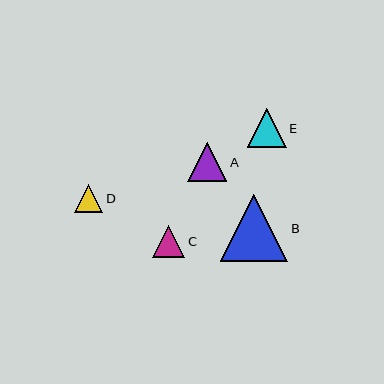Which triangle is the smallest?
Triangle D is the smallest with a size of approximately 29 pixels.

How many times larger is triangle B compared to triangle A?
Triangle B is approximately 1.7 times the size of triangle A.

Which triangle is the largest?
Triangle B is the largest with a size of approximately 67 pixels.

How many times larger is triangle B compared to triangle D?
Triangle B is approximately 2.4 times the size of triangle D.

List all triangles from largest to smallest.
From largest to smallest: B, A, E, C, D.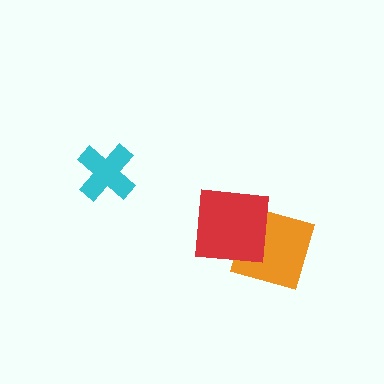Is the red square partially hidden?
No, no other shape covers it.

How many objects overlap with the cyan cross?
0 objects overlap with the cyan cross.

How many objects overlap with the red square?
1 object overlaps with the red square.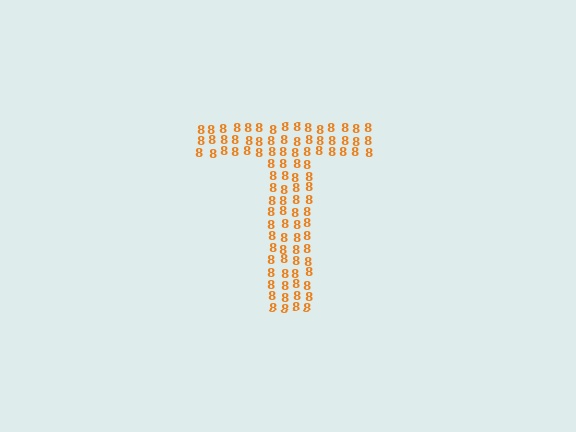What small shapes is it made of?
It is made of small digit 8's.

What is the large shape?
The large shape is the letter T.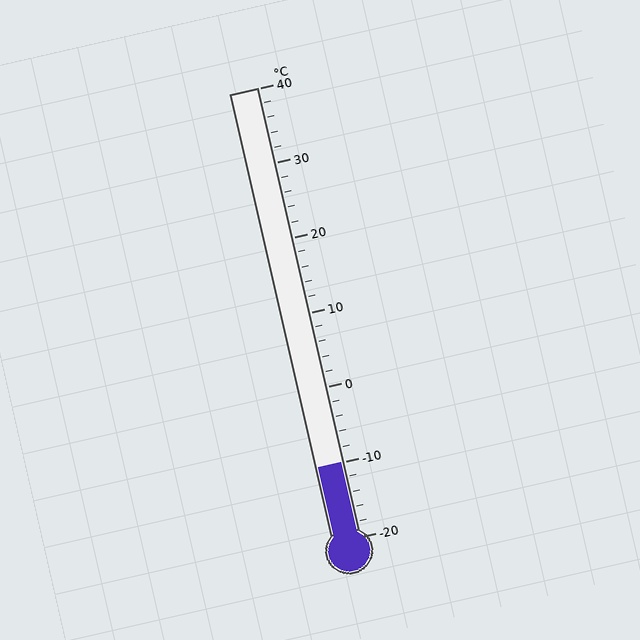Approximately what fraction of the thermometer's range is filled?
The thermometer is filled to approximately 15% of its range.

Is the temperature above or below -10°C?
The temperature is at -10°C.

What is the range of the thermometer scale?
The thermometer scale ranges from -20°C to 40°C.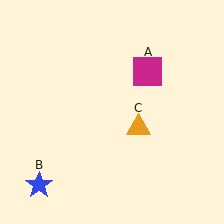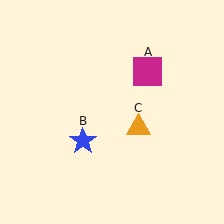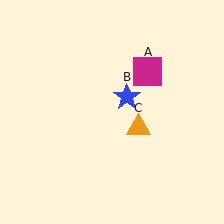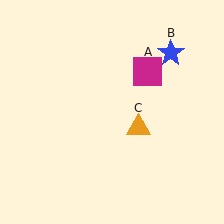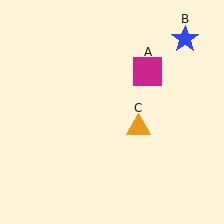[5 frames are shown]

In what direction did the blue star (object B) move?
The blue star (object B) moved up and to the right.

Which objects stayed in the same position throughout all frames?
Magenta square (object A) and orange triangle (object C) remained stationary.